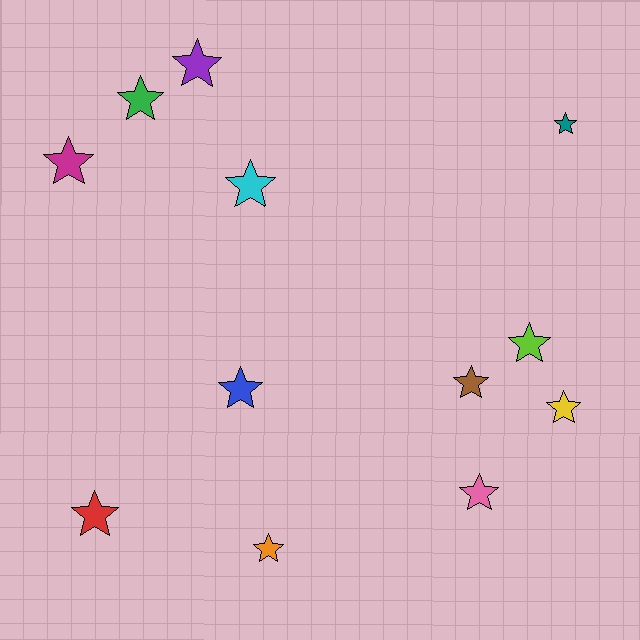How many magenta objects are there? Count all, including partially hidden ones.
There is 1 magenta object.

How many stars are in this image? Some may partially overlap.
There are 12 stars.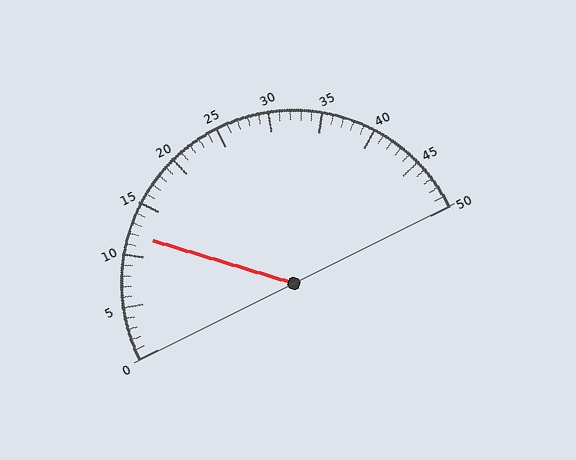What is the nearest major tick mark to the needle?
The nearest major tick mark is 10.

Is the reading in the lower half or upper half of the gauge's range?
The reading is in the lower half of the range (0 to 50).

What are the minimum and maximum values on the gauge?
The gauge ranges from 0 to 50.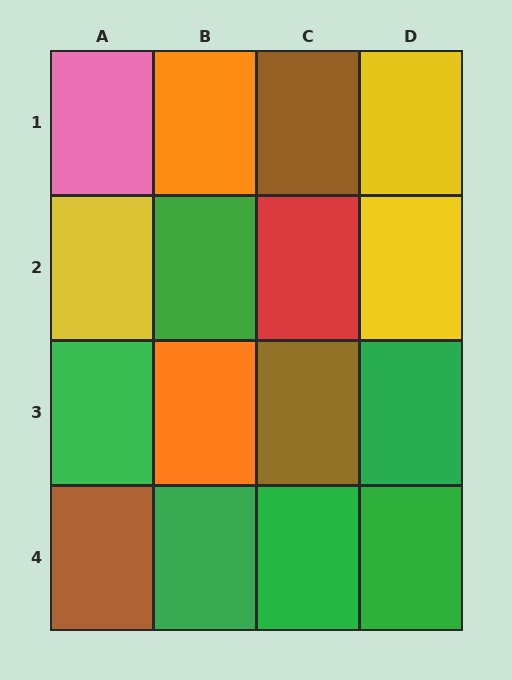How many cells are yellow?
3 cells are yellow.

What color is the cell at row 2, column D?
Yellow.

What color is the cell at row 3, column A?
Green.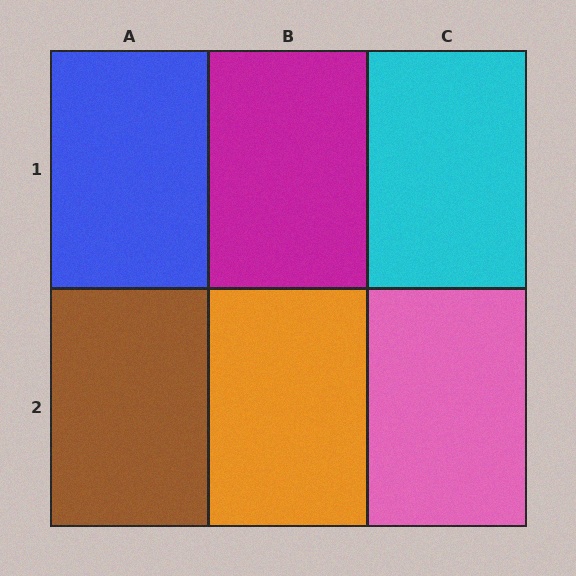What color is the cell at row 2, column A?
Brown.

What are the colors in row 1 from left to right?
Blue, magenta, cyan.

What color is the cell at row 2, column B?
Orange.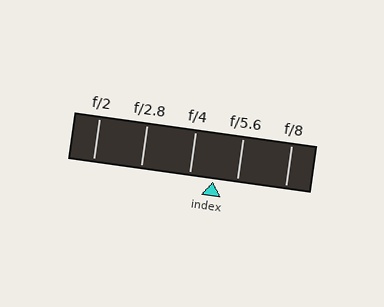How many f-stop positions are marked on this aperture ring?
There are 5 f-stop positions marked.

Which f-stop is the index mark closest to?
The index mark is closest to f/5.6.